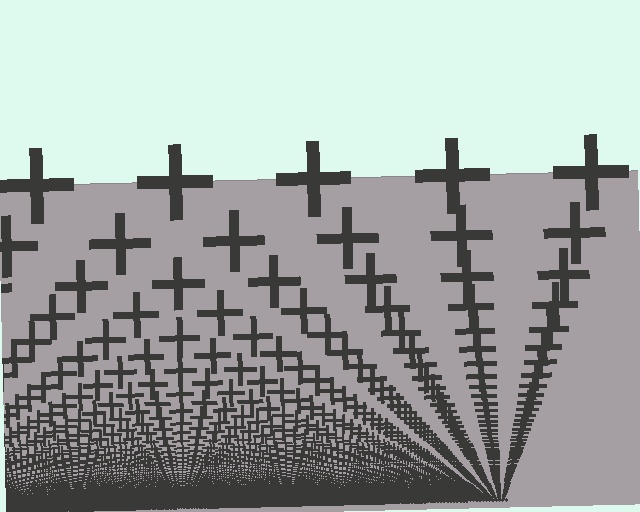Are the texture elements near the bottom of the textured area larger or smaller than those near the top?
Smaller. The gradient is inverted — elements near the bottom are smaller and denser.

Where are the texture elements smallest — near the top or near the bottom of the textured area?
Near the bottom.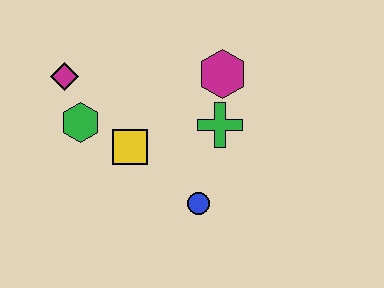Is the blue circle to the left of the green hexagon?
No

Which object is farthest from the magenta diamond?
The blue circle is farthest from the magenta diamond.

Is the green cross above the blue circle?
Yes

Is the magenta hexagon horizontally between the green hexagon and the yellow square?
No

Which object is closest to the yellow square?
The green hexagon is closest to the yellow square.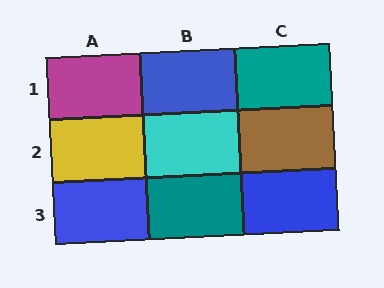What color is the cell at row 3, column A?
Blue.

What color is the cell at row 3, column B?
Teal.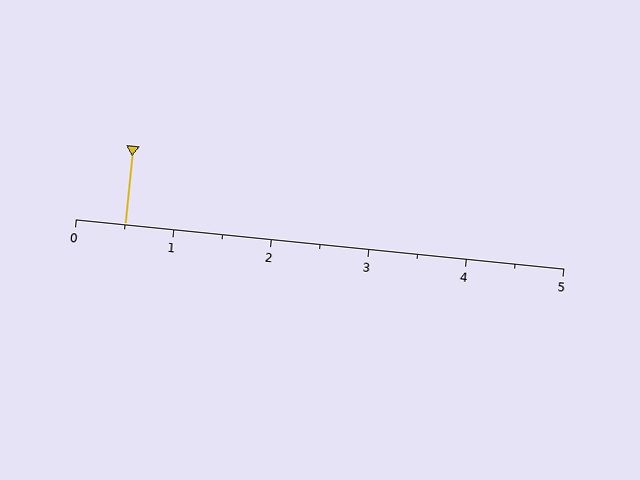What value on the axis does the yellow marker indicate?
The marker indicates approximately 0.5.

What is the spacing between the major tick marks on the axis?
The major ticks are spaced 1 apart.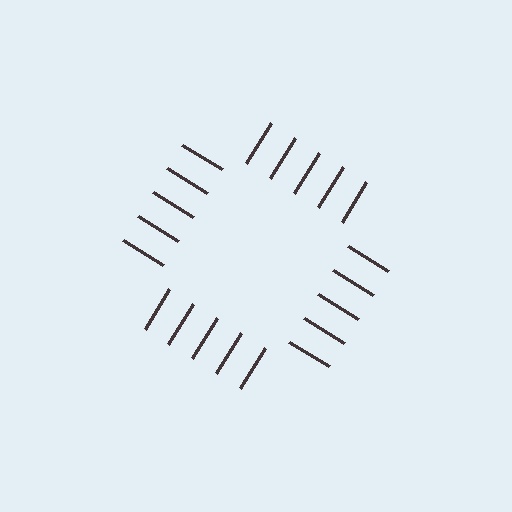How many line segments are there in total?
20 — 5 along each of the 4 edges.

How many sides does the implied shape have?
4 sides — the line-ends trace a square.